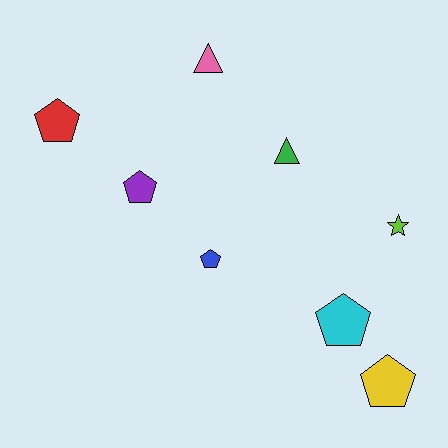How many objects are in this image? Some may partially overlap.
There are 8 objects.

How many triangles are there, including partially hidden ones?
There are 2 triangles.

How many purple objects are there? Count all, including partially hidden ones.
There is 1 purple object.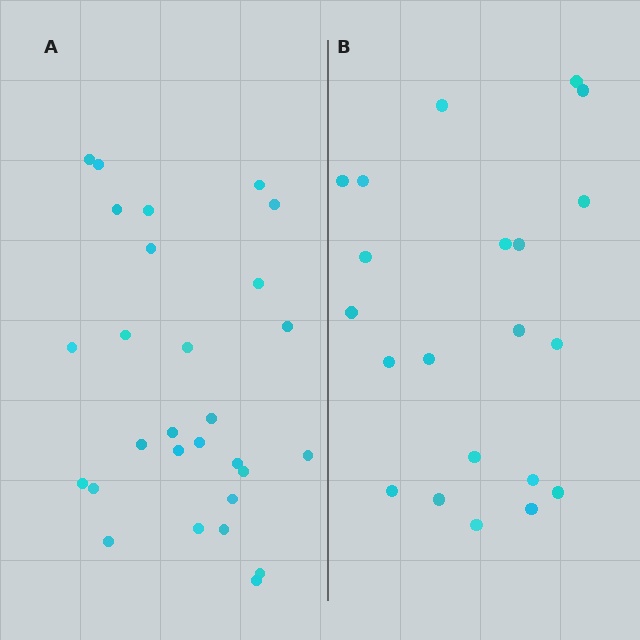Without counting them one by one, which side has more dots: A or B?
Region A (the left region) has more dots.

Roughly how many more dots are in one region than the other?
Region A has roughly 8 or so more dots than region B.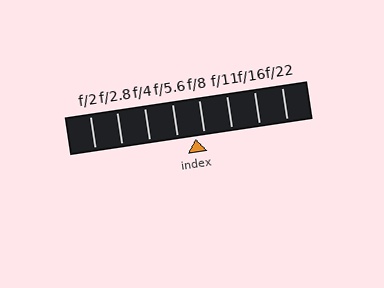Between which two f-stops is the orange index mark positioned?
The index mark is between f/5.6 and f/8.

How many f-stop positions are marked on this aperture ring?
There are 8 f-stop positions marked.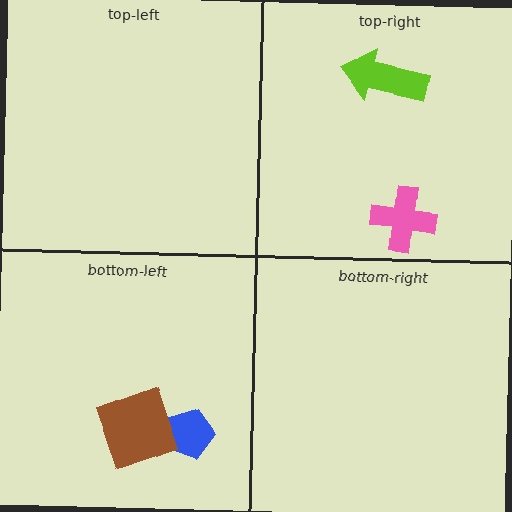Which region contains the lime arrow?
The top-right region.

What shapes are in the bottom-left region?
The blue pentagon, the brown square.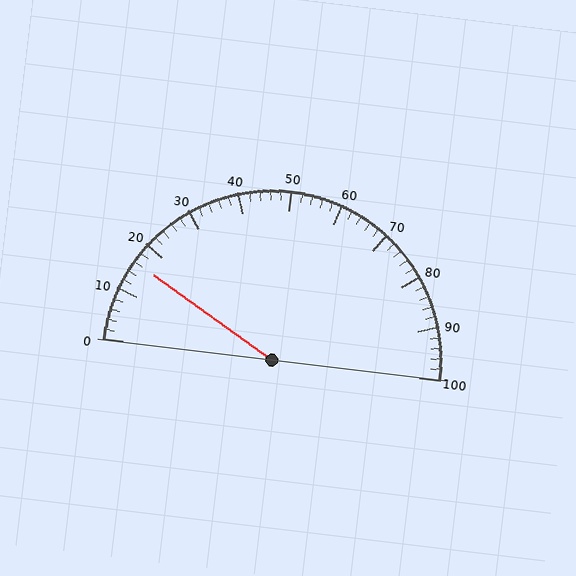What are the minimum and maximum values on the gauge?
The gauge ranges from 0 to 100.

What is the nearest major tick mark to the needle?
The nearest major tick mark is 20.